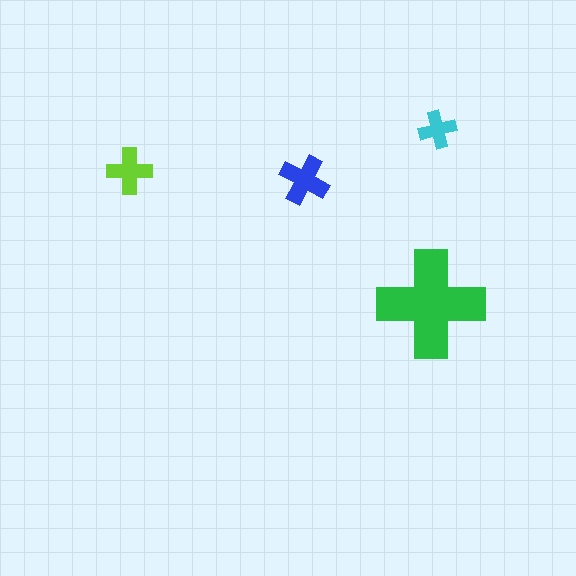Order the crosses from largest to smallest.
the green one, the blue one, the lime one, the cyan one.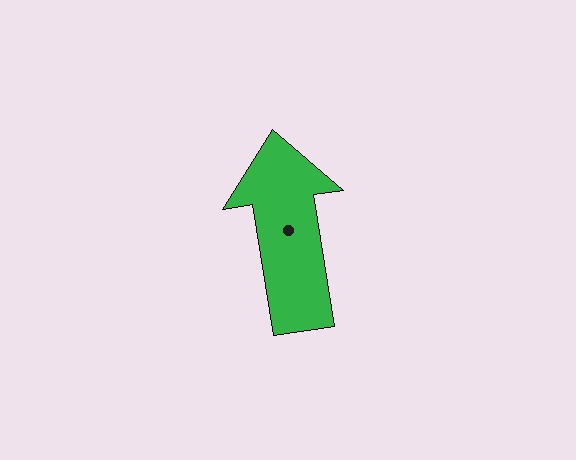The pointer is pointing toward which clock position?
Roughly 12 o'clock.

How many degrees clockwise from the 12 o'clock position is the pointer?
Approximately 351 degrees.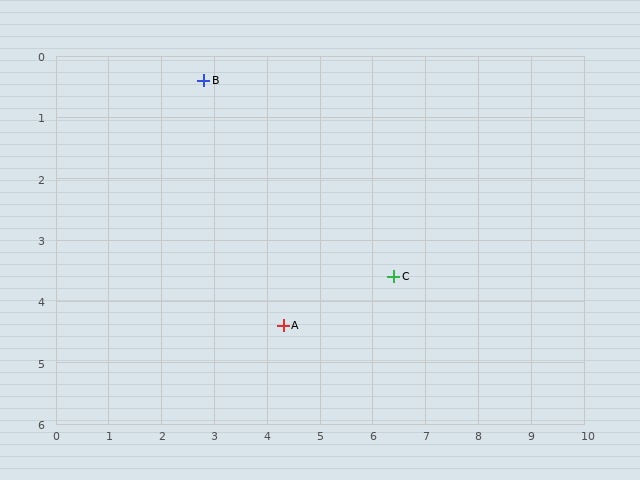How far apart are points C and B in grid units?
Points C and B are about 4.8 grid units apart.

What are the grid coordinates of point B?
Point B is at approximately (2.8, 0.4).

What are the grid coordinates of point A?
Point A is at approximately (4.3, 4.4).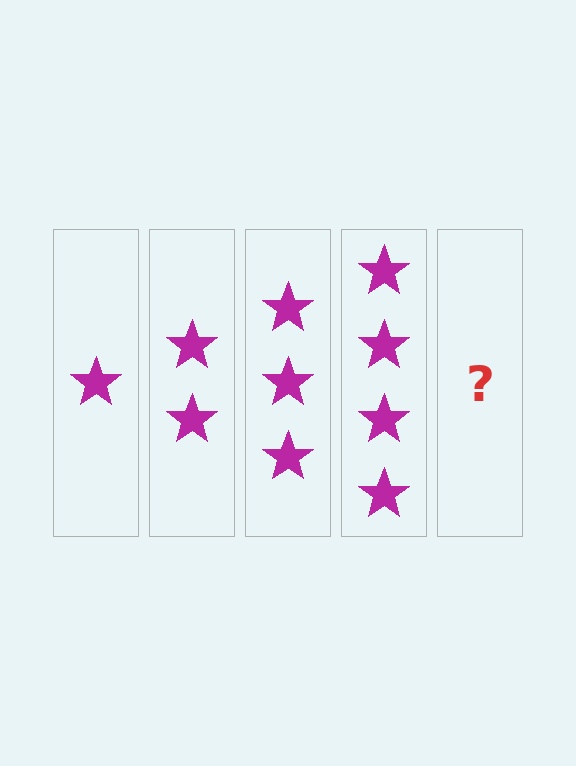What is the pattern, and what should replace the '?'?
The pattern is that each step adds one more star. The '?' should be 5 stars.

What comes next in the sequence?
The next element should be 5 stars.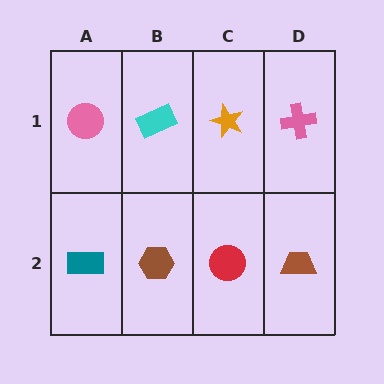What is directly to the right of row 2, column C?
A brown trapezoid.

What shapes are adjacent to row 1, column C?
A red circle (row 2, column C), a cyan rectangle (row 1, column B), a pink cross (row 1, column D).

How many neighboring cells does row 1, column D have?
2.